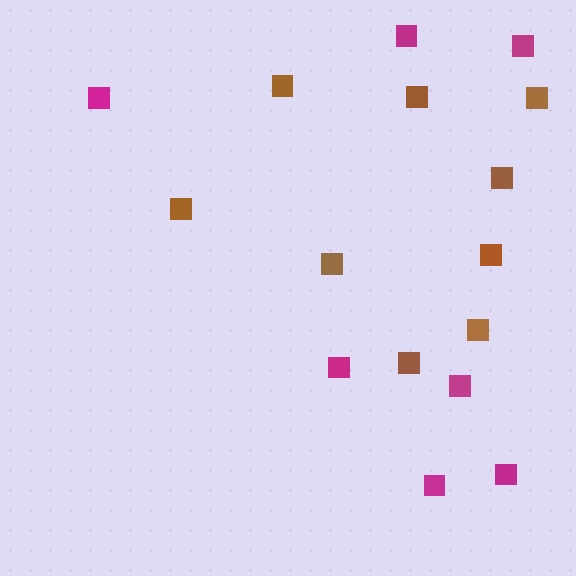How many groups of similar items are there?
There are 2 groups: one group of brown squares (9) and one group of magenta squares (7).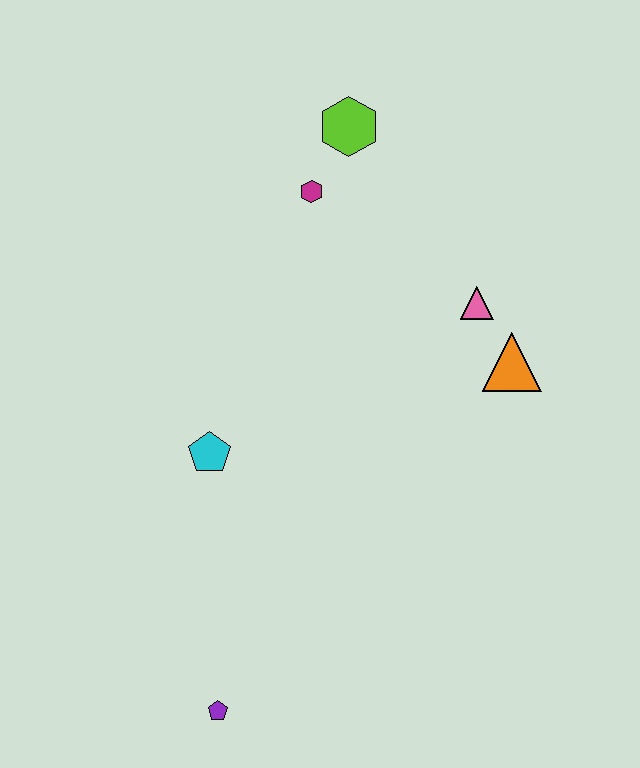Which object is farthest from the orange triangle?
The purple pentagon is farthest from the orange triangle.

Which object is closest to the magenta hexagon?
The lime hexagon is closest to the magenta hexagon.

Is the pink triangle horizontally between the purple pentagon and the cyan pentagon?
No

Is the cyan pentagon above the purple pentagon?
Yes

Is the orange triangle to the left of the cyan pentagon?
No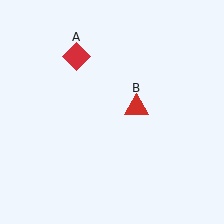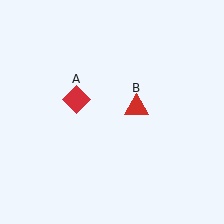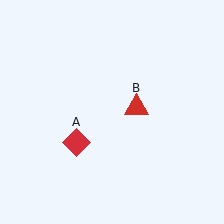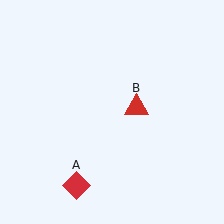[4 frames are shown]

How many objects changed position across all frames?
1 object changed position: red diamond (object A).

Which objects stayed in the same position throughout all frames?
Red triangle (object B) remained stationary.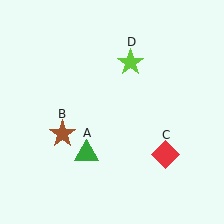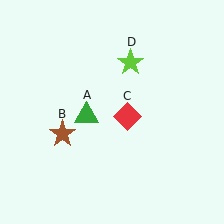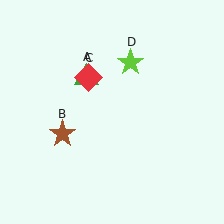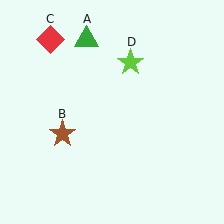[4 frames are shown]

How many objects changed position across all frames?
2 objects changed position: green triangle (object A), red diamond (object C).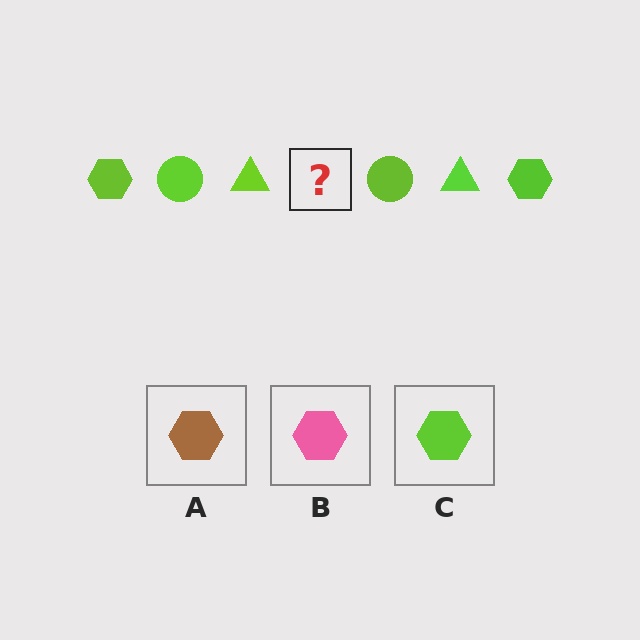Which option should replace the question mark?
Option C.